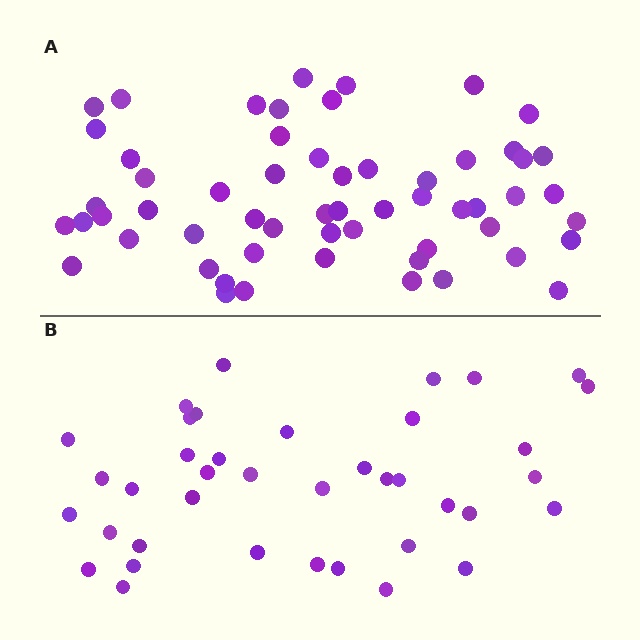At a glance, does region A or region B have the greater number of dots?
Region A (the top region) has more dots.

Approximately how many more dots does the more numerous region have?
Region A has approximately 20 more dots than region B.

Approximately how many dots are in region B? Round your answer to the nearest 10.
About 40 dots. (The exact count is 39, which rounds to 40.)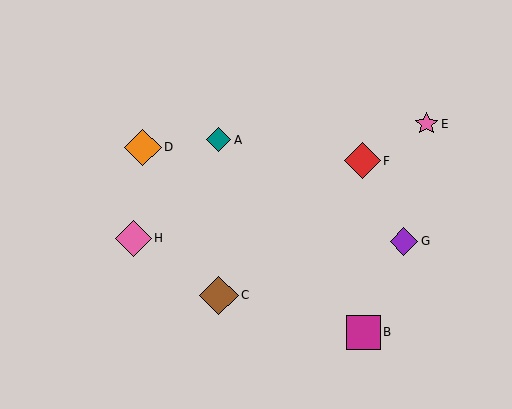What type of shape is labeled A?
Shape A is a teal diamond.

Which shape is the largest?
The brown diamond (labeled C) is the largest.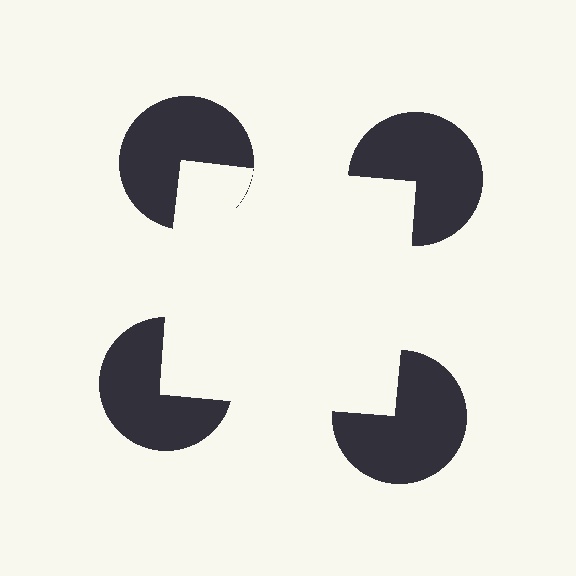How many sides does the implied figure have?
4 sides.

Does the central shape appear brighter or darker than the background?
It typically appears slightly brighter than the background, even though no actual brightness change is drawn.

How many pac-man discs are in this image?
There are 4 — one at each vertex of the illusory square.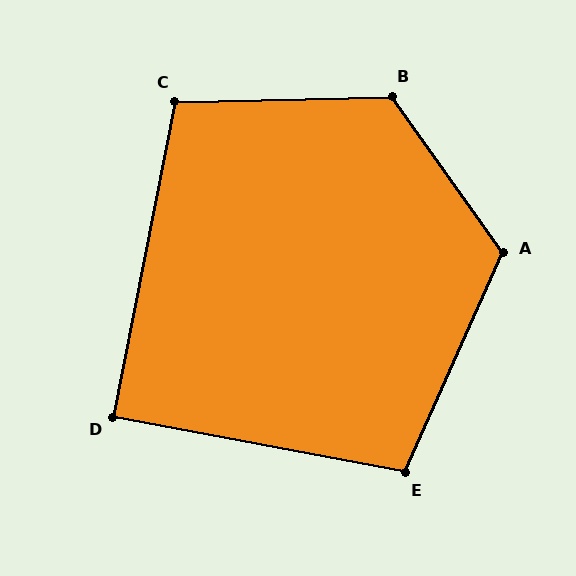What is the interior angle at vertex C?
Approximately 103 degrees (obtuse).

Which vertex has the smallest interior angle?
D, at approximately 89 degrees.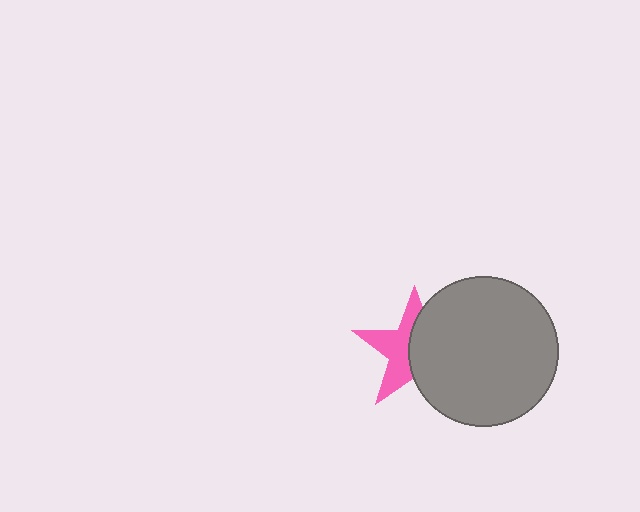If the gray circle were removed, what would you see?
You would see the complete pink star.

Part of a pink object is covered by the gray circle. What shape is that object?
It is a star.